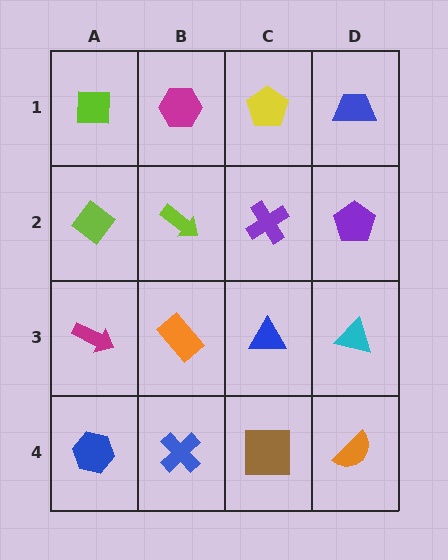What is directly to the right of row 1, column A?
A magenta hexagon.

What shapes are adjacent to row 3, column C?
A purple cross (row 2, column C), a brown square (row 4, column C), an orange rectangle (row 3, column B), a cyan triangle (row 3, column D).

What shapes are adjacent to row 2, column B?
A magenta hexagon (row 1, column B), an orange rectangle (row 3, column B), a lime diamond (row 2, column A), a purple cross (row 2, column C).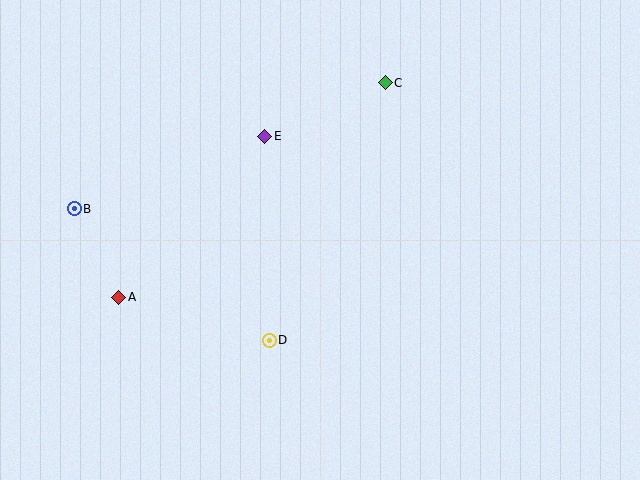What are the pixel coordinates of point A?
Point A is at (119, 297).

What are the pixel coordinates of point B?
Point B is at (74, 209).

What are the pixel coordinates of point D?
Point D is at (269, 340).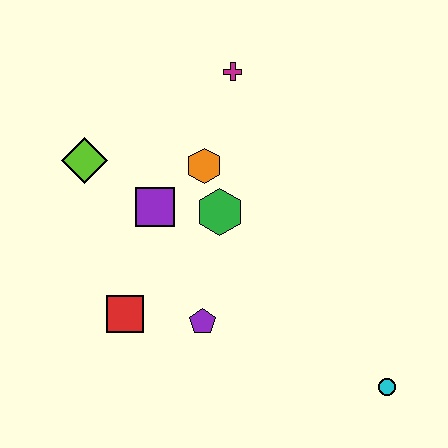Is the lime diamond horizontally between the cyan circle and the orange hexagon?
No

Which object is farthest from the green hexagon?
The cyan circle is farthest from the green hexagon.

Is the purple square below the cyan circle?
No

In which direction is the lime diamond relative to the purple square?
The lime diamond is to the left of the purple square.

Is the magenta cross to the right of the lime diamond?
Yes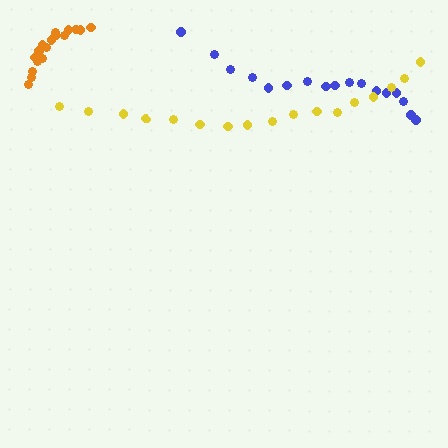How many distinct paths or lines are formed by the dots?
There are 3 distinct paths.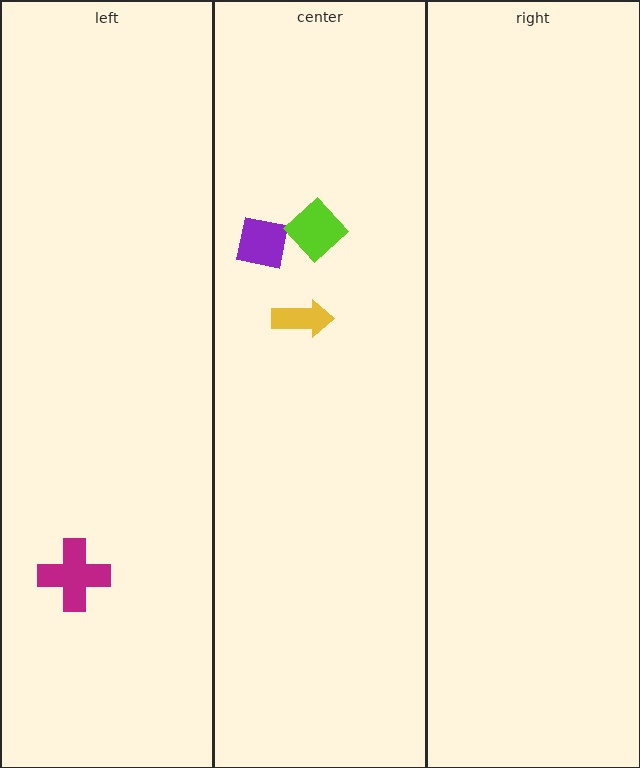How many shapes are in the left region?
1.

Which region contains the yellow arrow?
The center region.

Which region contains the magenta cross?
The left region.